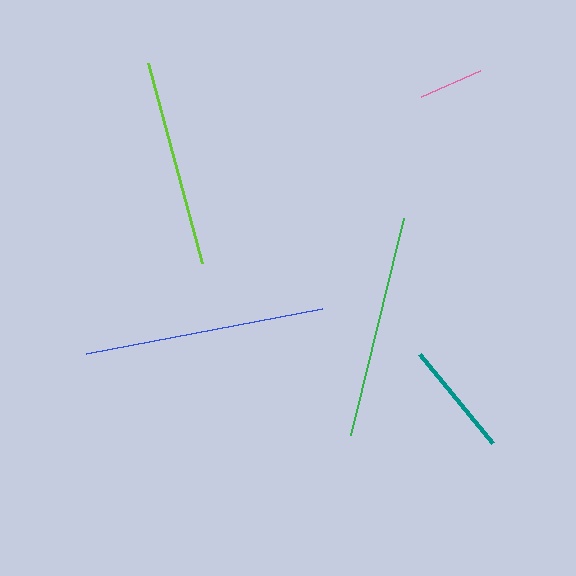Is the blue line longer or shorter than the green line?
The blue line is longer than the green line.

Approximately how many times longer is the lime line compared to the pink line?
The lime line is approximately 3.2 times the length of the pink line.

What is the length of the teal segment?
The teal segment is approximately 115 pixels long.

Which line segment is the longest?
The blue line is the longest at approximately 241 pixels.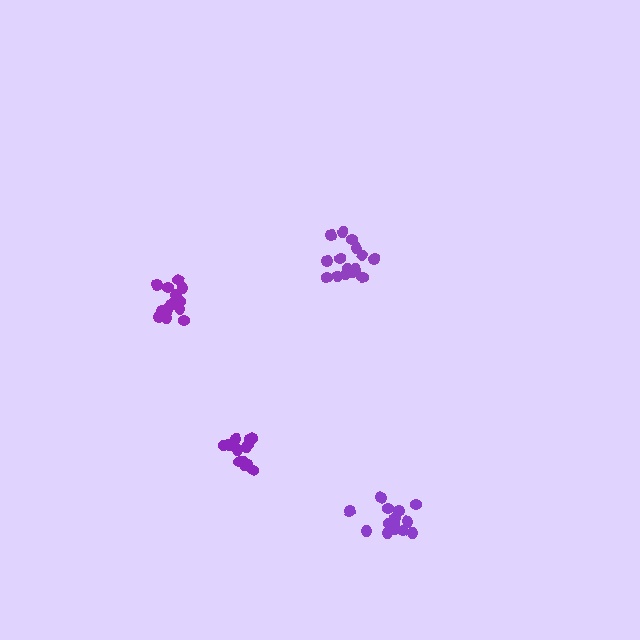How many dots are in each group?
Group 1: 13 dots, Group 2: 16 dots, Group 3: 16 dots, Group 4: 16 dots (61 total).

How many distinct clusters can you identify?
There are 4 distinct clusters.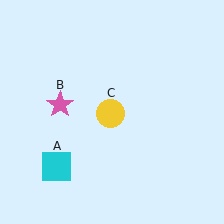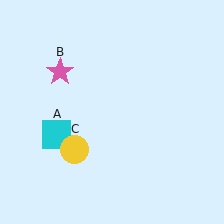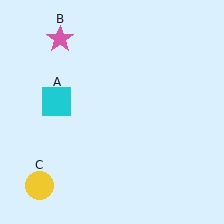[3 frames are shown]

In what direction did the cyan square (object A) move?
The cyan square (object A) moved up.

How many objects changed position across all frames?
3 objects changed position: cyan square (object A), pink star (object B), yellow circle (object C).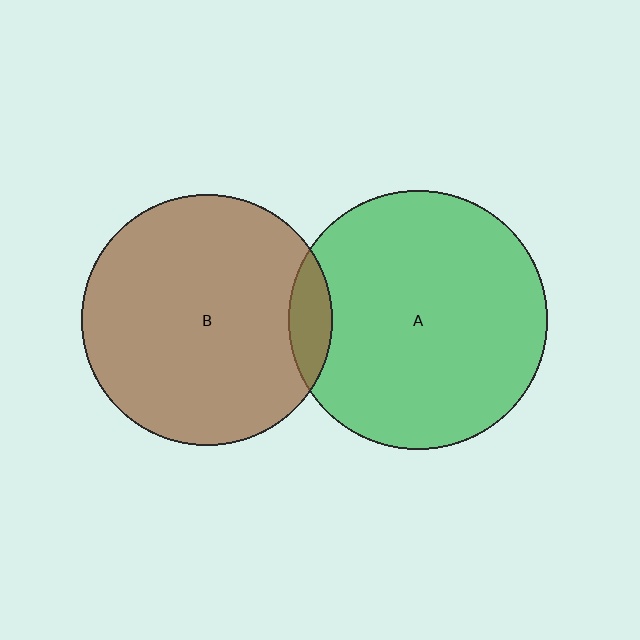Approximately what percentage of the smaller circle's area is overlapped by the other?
Approximately 10%.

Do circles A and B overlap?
Yes.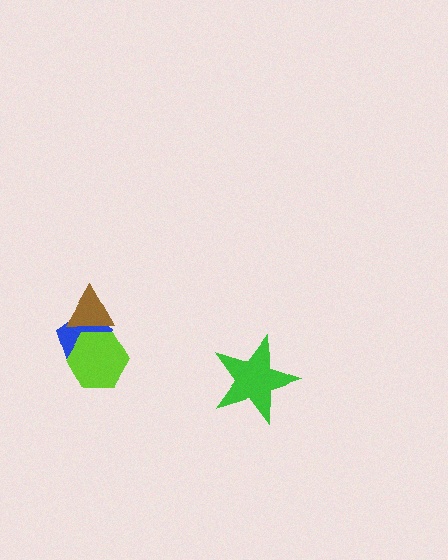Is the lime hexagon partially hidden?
No, no other shape covers it.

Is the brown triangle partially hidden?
Yes, it is partially covered by another shape.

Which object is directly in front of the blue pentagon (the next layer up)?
The brown triangle is directly in front of the blue pentagon.